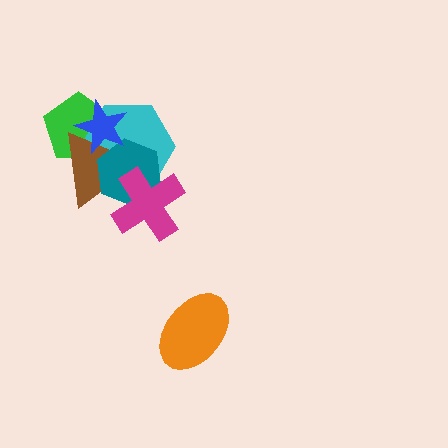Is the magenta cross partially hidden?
No, no other shape covers it.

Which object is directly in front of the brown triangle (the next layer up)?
The teal hexagon is directly in front of the brown triangle.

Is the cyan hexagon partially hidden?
Yes, it is partially covered by another shape.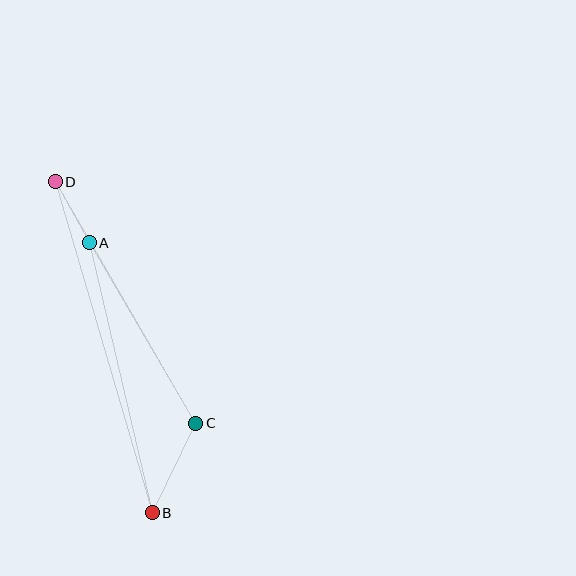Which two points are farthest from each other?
Points B and D are farthest from each other.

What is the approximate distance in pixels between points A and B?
The distance between A and B is approximately 277 pixels.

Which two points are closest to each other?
Points A and D are closest to each other.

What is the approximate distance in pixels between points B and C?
The distance between B and C is approximately 100 pixels.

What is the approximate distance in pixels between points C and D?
The distance between C and D is approximately 279 pixels.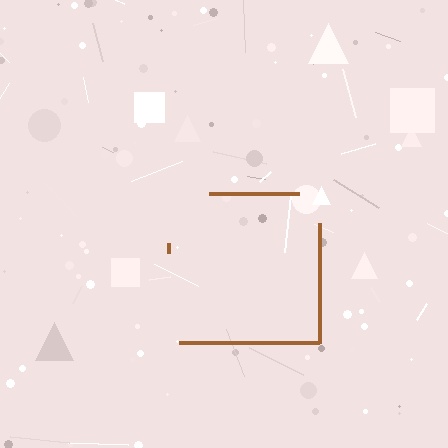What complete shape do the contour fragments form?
The contour fragments form a square.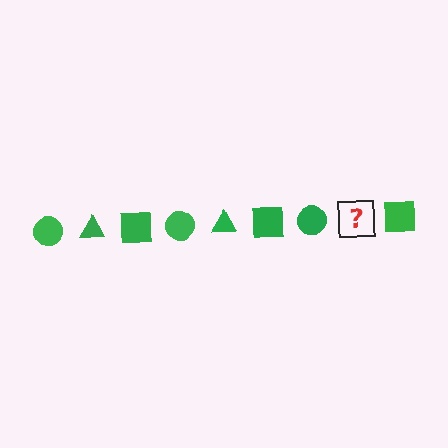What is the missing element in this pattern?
The missing element is a green triangle.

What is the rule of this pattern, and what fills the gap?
The rule is that the pattern cycles through circle, triangle, square shapes in green. The gap should be filled with a green triangle.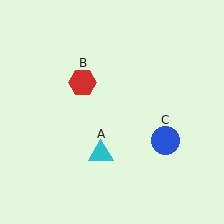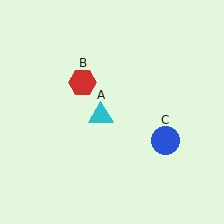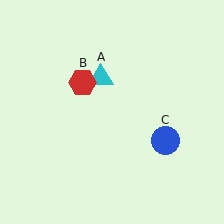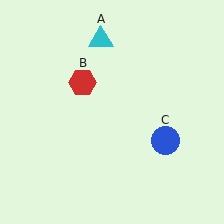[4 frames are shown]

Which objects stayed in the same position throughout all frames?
Red hexagon (object B) and blue circle (object C) remained stationary.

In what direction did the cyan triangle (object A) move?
The cyan triangle (object A) moved up.